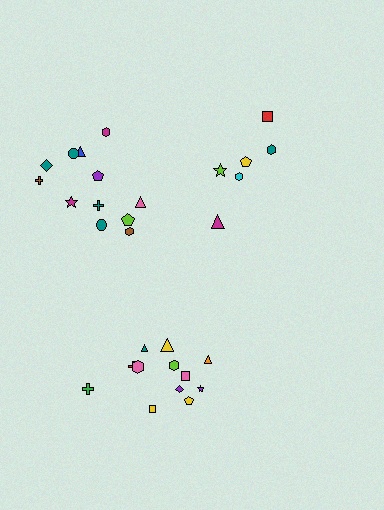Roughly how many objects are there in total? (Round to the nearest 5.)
Roughly 30 objects in total.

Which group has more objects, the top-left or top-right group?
The top-left group.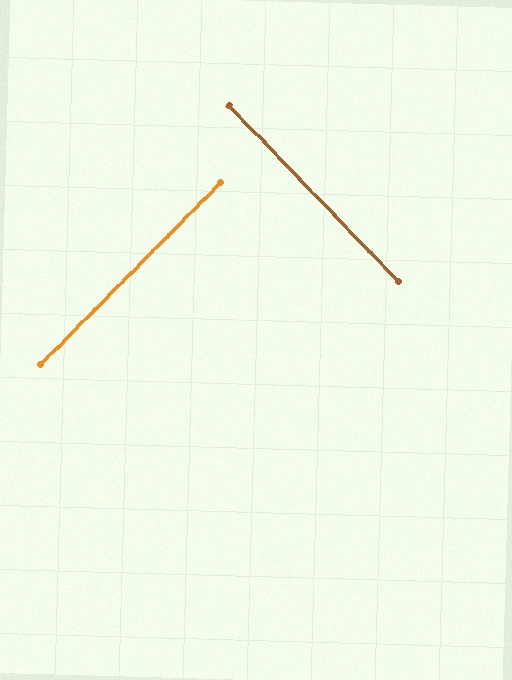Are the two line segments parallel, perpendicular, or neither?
Perpendicular — they meet at approximately 89°.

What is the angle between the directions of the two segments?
Approximately 89 degrees.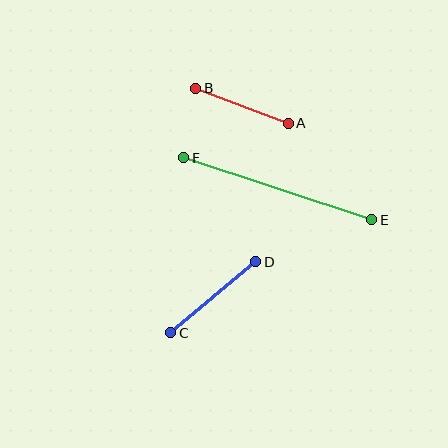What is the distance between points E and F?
The distance is approximately 198 pixels.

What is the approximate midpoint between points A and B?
The midpoint is at approximately (242, 106) pixels.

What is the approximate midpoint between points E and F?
The midpoint is at approximately (278, 189) pixels.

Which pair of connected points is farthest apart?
Points E and F are farthest apart.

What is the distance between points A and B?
The distance is approximately 99 pixels.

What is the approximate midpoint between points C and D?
The midpoint is at approximately (213, 297) pixels.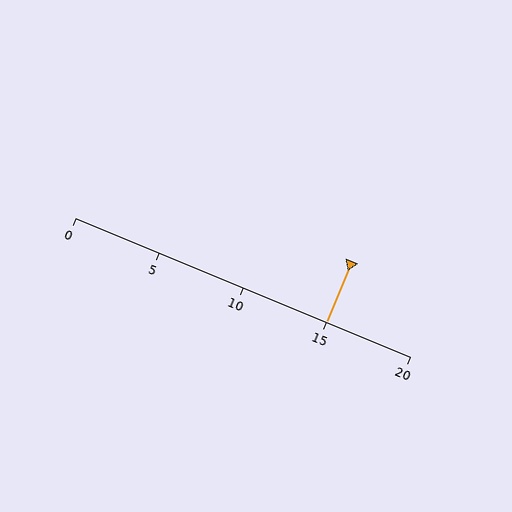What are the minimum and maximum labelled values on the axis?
The axis runs from 0 to 20.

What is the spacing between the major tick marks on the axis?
The major ticks are spaced 5 apart.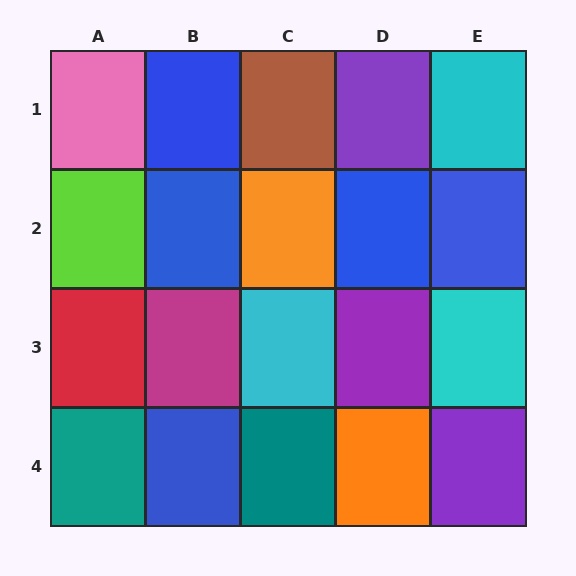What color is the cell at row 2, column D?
Blue.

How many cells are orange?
2 cells are orange.